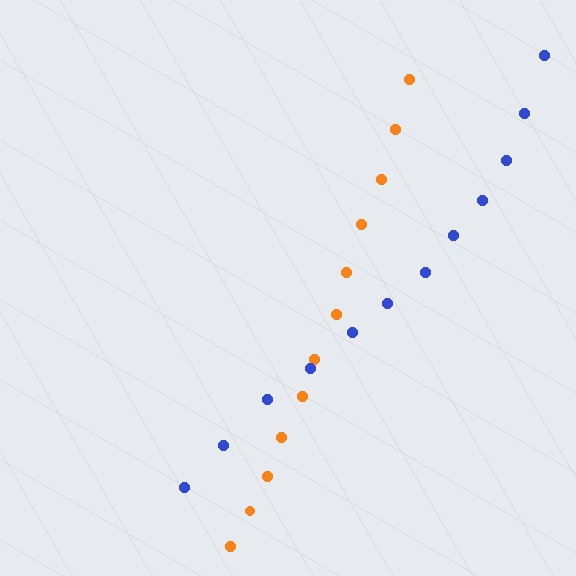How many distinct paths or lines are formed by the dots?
There are 2 distinct paths.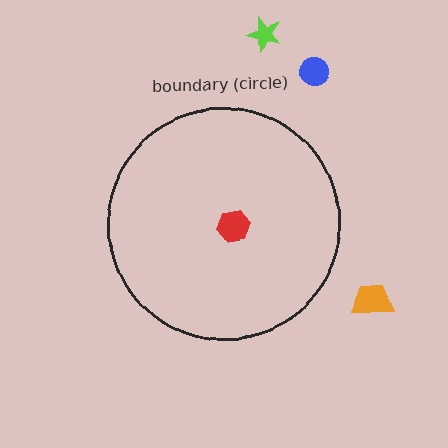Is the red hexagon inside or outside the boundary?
Inside.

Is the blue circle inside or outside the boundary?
Outside.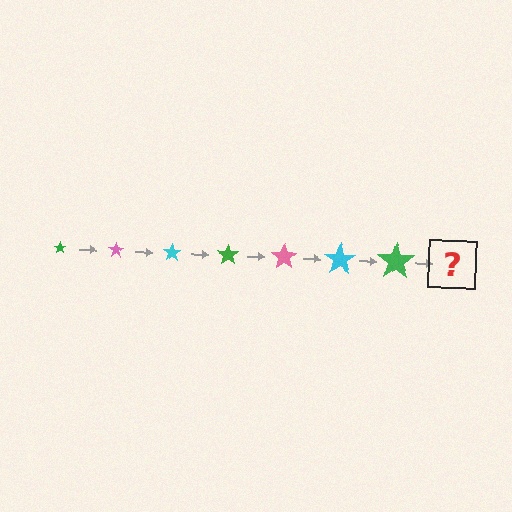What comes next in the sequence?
The next element should be a pink star, larger than the previous one.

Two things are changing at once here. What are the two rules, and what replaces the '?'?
The two rules are that the star grows larger each step and the color cycles through green, pink, and cyan. The '?' should be a pink star, larger than the previous one.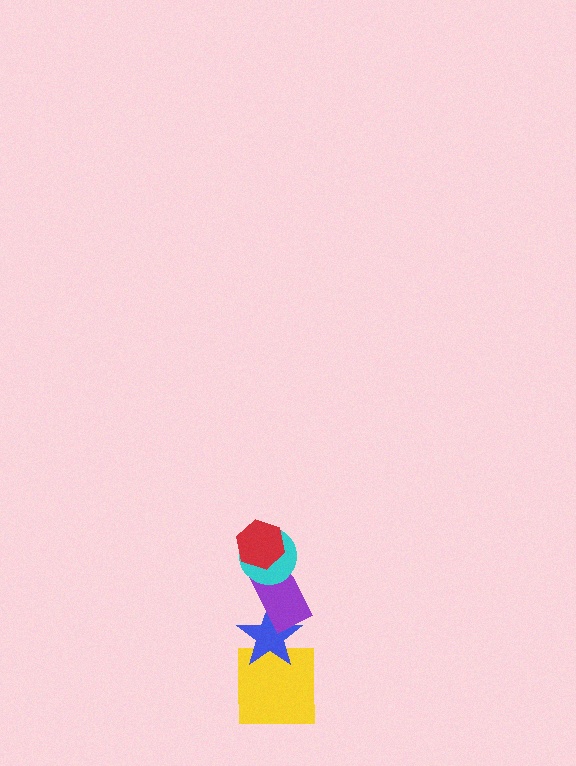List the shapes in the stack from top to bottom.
From top to bottom: the red hexagon, the cyan circle, the purple rectangle, the blue star, the yellow square.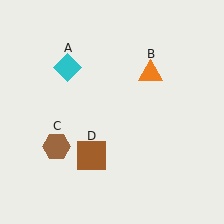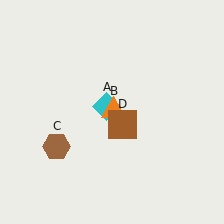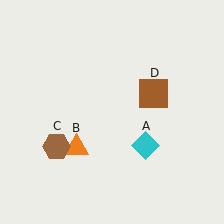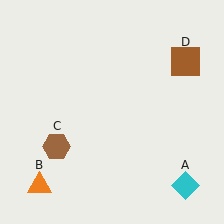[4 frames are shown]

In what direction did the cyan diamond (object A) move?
The cyan diamond (object A) moved down and to the right.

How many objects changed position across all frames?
3 objects changed position: cyan diamond (object A), orange triangle (object B), brown square (object D).